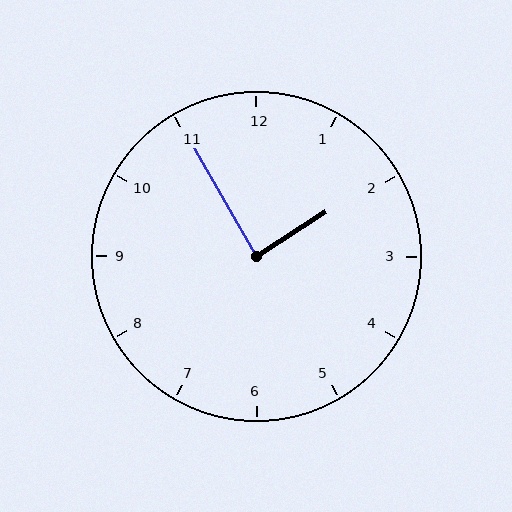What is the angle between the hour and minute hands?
Approximately 88 degrees.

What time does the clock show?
1:55.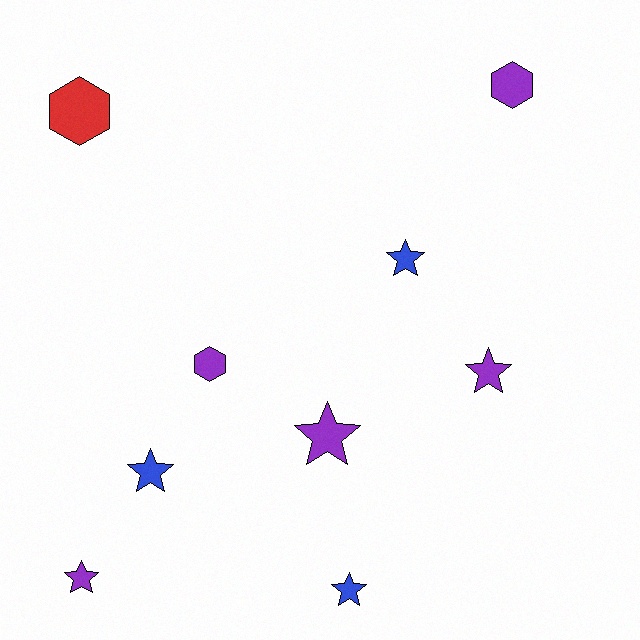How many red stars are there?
There are no red stars.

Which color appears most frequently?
Purple, with 5 objects.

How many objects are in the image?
There are 9 objects.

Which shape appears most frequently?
Star, with 6 objects.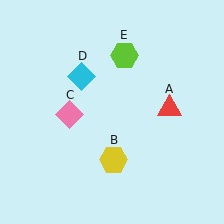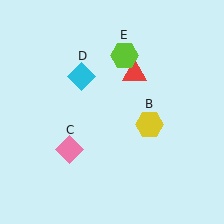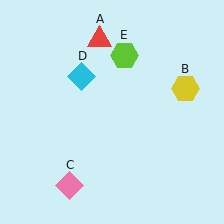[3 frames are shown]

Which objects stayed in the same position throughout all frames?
Cyan diamond (object D) and lime hexagon (object E) remained stationary.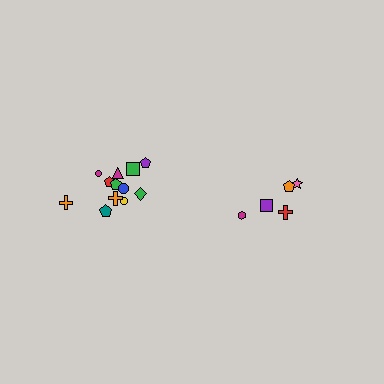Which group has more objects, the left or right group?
The left group.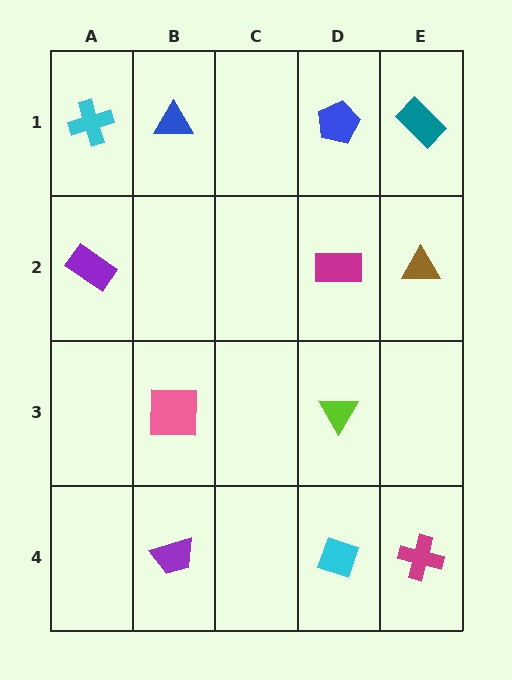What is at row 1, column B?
A blue triangle.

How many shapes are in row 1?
4 shapes.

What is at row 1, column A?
A cyan cross.